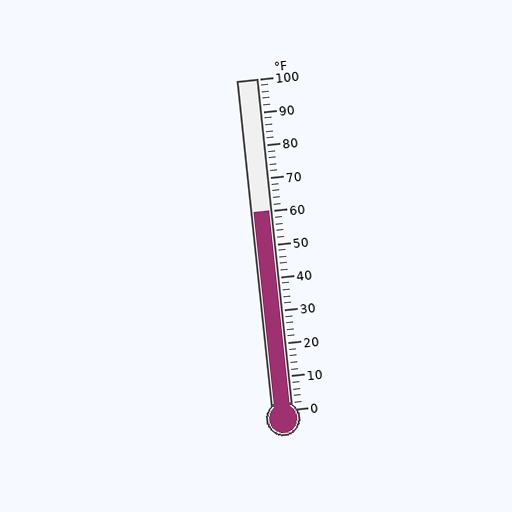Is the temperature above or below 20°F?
The temperature is above 20°F.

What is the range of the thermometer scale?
The thermometer scale ranges from 0°F to 100°F.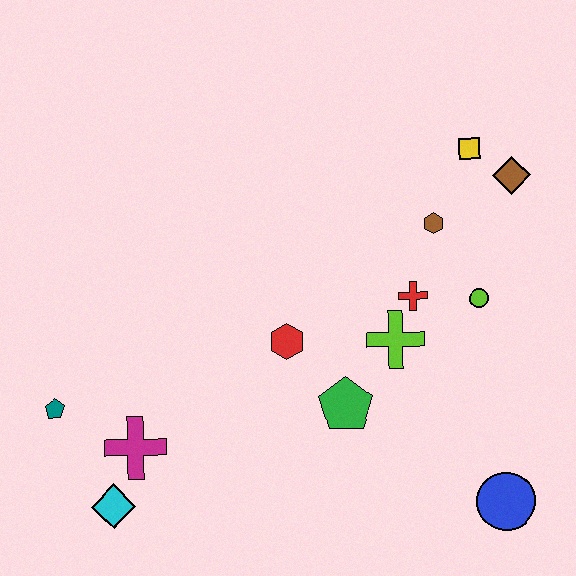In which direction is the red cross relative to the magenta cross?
The red cross is to the right of the magenta cross.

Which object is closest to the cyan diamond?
The magenta cross is closest to the cyan diamond.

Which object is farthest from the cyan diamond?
The brown diamond is farthest from the cyan diamond.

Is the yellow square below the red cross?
No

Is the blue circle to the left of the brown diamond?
Yes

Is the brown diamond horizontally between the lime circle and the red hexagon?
No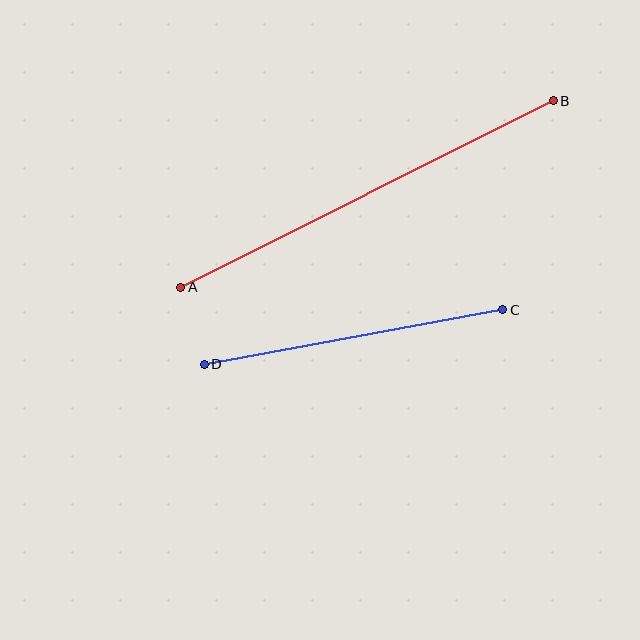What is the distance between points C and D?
The distance is approximately 303 pixels.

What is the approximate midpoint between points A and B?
The midpoint is at approximately (367, 194) pixels.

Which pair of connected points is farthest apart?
Points A and B are farthest apart.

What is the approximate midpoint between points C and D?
The midpoint is at approximately (353, 337) pixels.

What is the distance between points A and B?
The distance is approximately 417 pixels.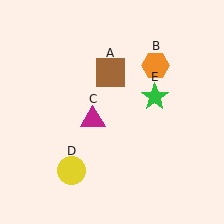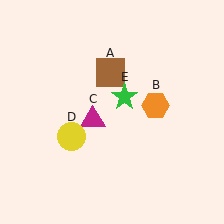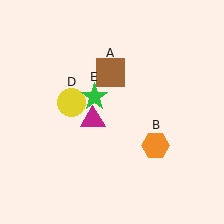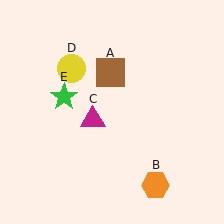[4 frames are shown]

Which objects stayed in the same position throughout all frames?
Brown square (object A) and magenta triangle (object C) remained stationary.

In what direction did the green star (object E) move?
The green star (object E) moved left.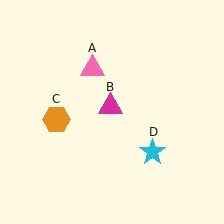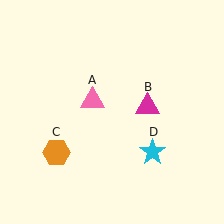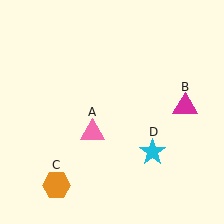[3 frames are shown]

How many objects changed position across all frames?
3 objects changed position: pink triangle (object A), magenta triangle (object B), orange hexagon (object C).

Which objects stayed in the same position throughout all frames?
Cyan star (object D) remained stationary.